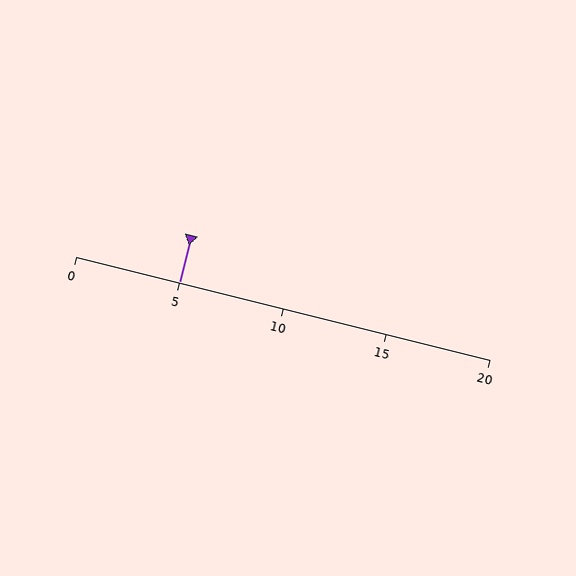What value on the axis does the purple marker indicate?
The marker indicates approximately 5.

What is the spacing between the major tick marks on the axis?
The major ticks are spaced 5 apart.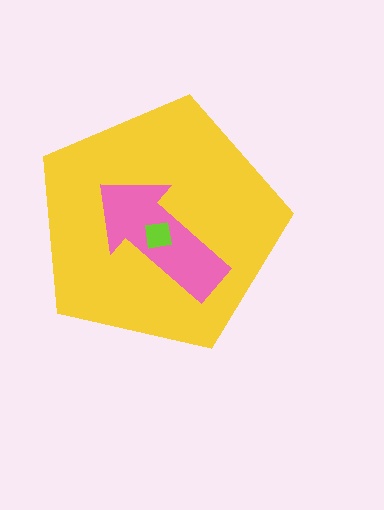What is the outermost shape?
The yellow pentagon.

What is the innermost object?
The lime square.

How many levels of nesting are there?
3.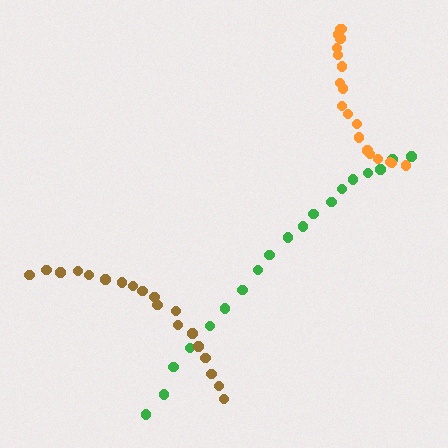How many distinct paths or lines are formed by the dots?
There are 3 distinct paths.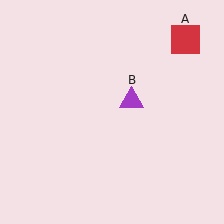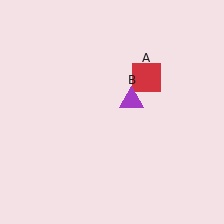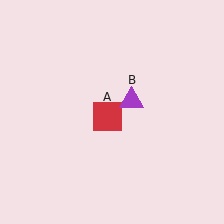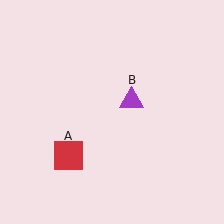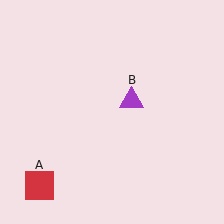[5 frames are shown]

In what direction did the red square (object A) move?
The red square (object A) moved down and to the left.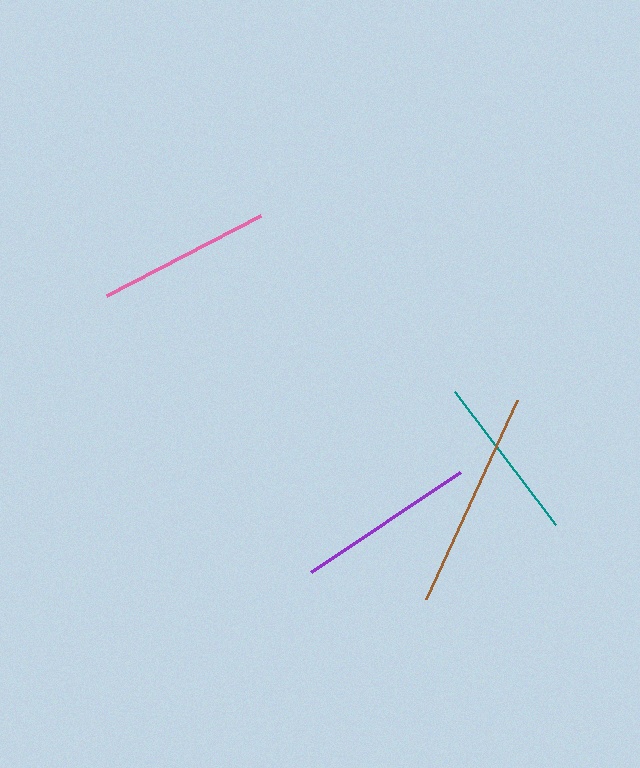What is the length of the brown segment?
The brown segment is approximately 219 pixels long.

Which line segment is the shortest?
The teal line is the shortest at approximately 166 pixels.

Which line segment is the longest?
The brown line is the longest at approximately 219 pixels.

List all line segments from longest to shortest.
From longest to shortest: brown, purple, pink, teal.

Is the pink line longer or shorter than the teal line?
The pink line is longer than the teal line.